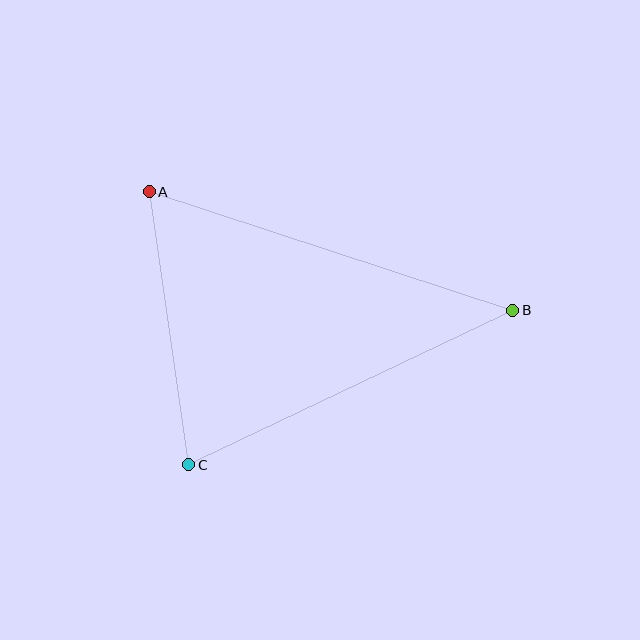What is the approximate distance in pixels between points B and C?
The distance between B and C is approximately 359 pixels.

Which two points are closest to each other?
Points A and C are closest to each other.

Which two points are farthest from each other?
Points A and B are farthest from each other.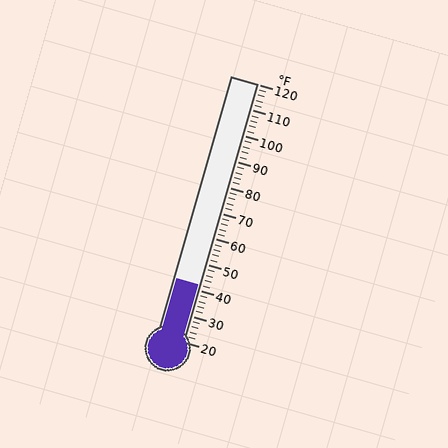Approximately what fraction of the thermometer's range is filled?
The thermometer is filled to approximately 20% of its range.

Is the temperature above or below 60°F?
The temperature is below 60°F.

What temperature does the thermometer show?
The thermometer shows approximately 42°F.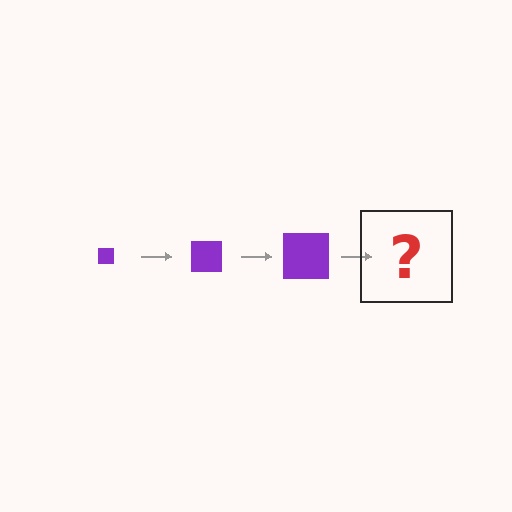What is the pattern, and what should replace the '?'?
The pattern is that the square gets progressively larger each step. The '?' should be a purple square, larger than the previous one.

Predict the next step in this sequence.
The next step is a purple square, larger than the previous one.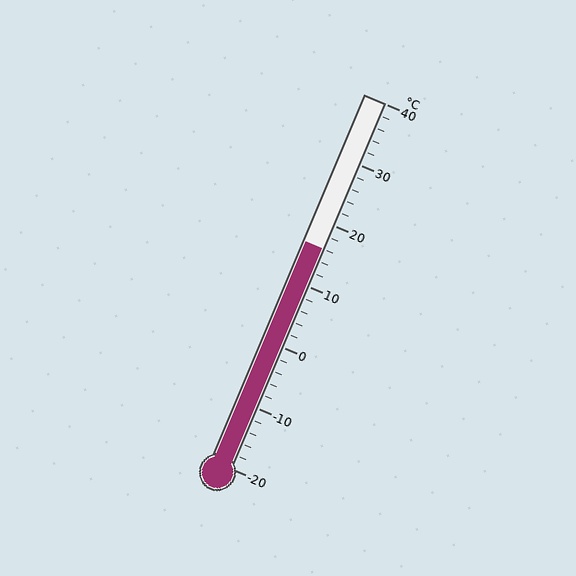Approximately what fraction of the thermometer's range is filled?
The thermometer is filled to approximately 60% of its range.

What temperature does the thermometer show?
The thermometer shows approximately 16°C.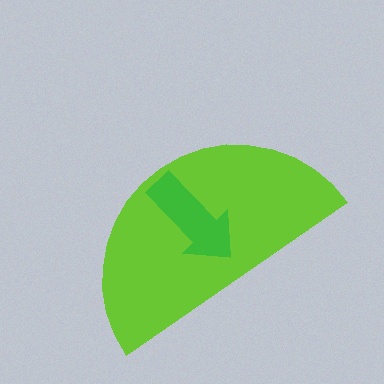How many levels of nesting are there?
2.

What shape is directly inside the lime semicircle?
The green arrow.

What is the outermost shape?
The lime semicircle.